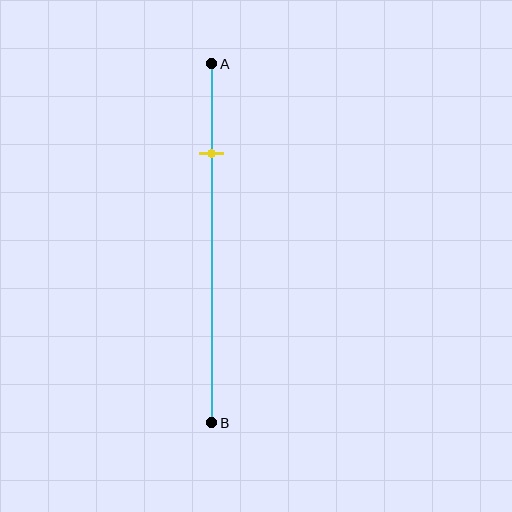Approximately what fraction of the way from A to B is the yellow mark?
The yellow mark is approximately 25% of the way from A to B.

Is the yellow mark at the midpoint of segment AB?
No, the mark is at about 25% from A, not at the 50% midpoint.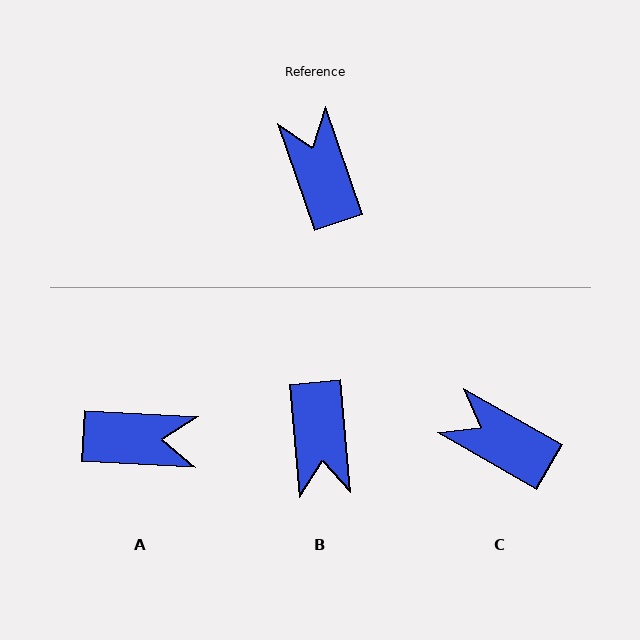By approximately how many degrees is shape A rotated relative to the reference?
Approximately 112 degrees clockwise.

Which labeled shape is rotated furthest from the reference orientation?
B, about 166 degrees away.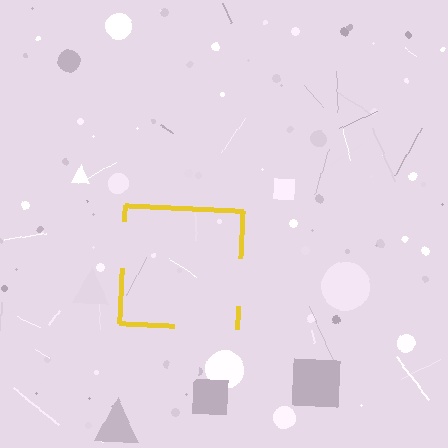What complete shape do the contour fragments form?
The contour fragments form a square.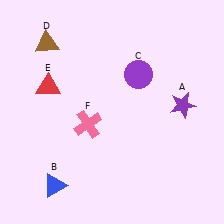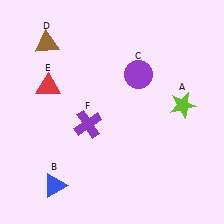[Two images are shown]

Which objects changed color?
A changed from purple to lime. F changed from pink to purple.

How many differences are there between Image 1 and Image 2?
There are 2 differences between the two images.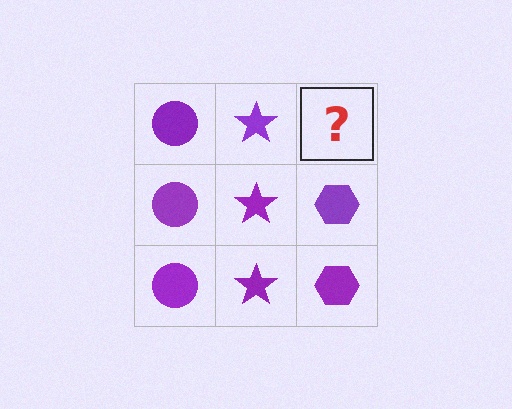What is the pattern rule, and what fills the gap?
The rule is that each column has a consistent shape. The gap should be filled with a purple hexagon.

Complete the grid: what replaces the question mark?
The question mark should be replaced with a purple hexagon.